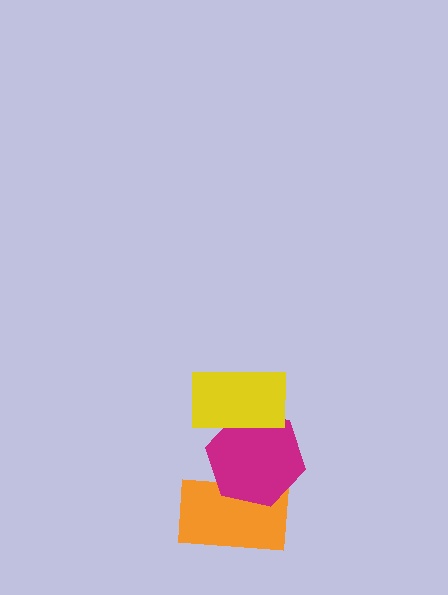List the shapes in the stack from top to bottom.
From top to bottom: the yellow rectangle, the magenta hexagon, the orange rectangle.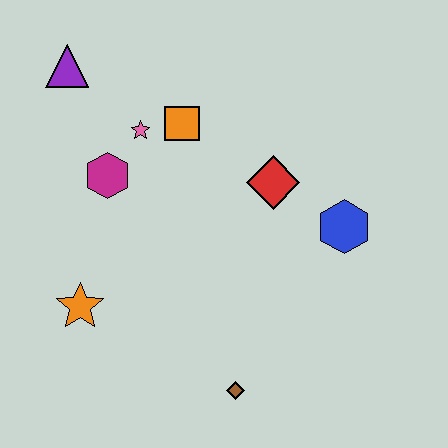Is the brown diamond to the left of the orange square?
No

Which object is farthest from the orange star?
The blue hexagon is farthest from the orange star.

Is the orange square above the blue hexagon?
Yes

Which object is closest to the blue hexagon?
The red diamond is closest to the blue hexagon.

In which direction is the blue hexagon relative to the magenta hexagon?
The blue hexagon is to the right of the magenta hexagon.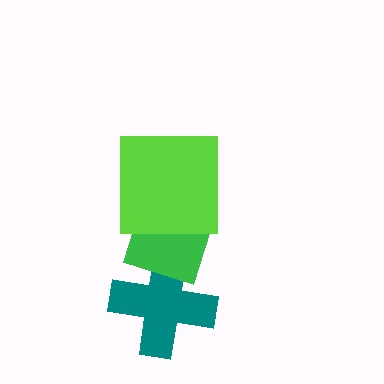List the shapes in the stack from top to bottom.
From top to bottom: the lime square, the green diamond, the teal cross.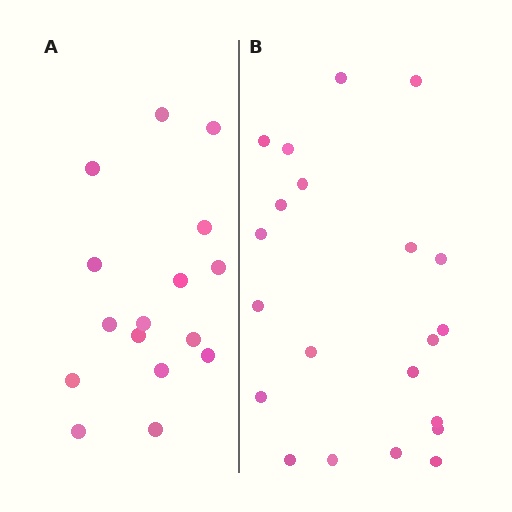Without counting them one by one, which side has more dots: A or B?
Region B (the right region) has more dots.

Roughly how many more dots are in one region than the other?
Region B has about 5 more dots than region A.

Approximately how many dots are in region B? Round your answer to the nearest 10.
About 20 dots. (The exact count is 21, which rounds to 20.)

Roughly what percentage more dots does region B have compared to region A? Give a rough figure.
About 30% more.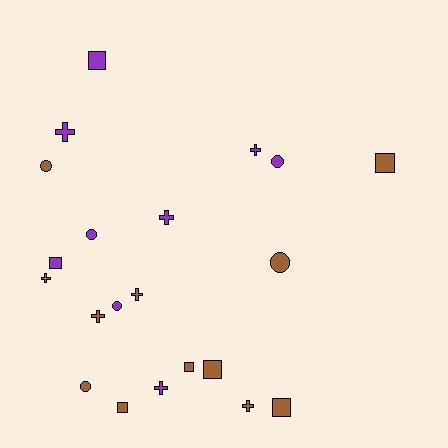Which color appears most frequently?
Brown, with 12 objects.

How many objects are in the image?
There are 21 objects.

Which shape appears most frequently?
Cross, with 8 objects.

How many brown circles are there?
There are 3 brown circles.